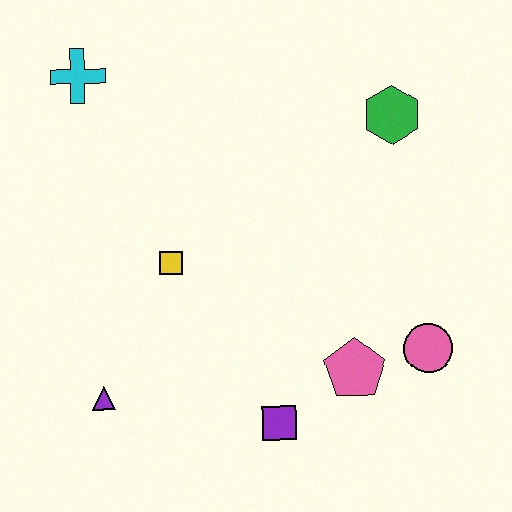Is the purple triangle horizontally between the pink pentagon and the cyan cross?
Yes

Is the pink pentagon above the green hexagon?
No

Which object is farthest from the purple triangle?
The green hexagon is farthest from the purple triangle.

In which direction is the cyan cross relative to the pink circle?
The cyan cross is to the left of the pink circle.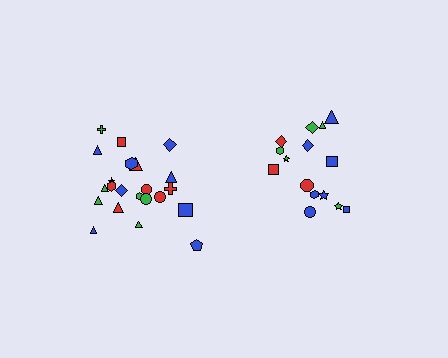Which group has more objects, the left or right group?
The left group.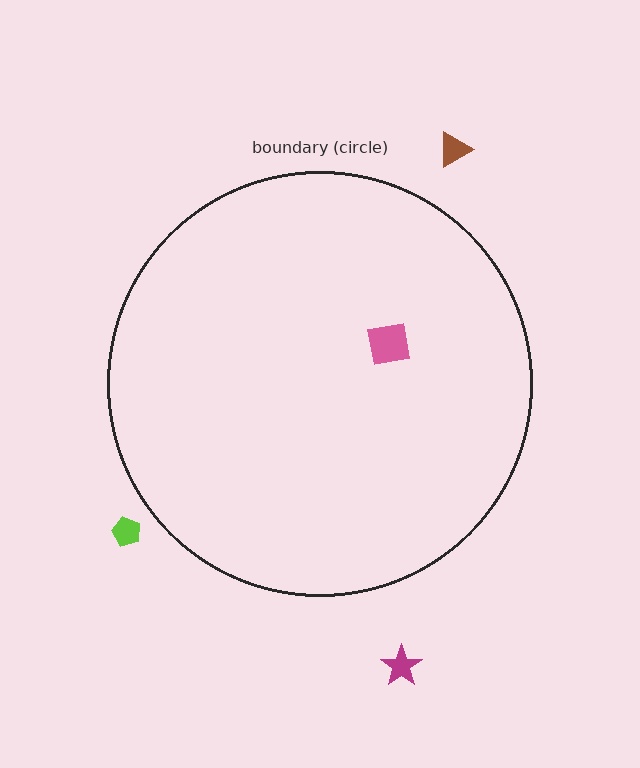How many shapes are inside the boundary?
1 inside, 3 outside.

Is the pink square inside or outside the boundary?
Inside.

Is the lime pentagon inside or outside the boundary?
Outside.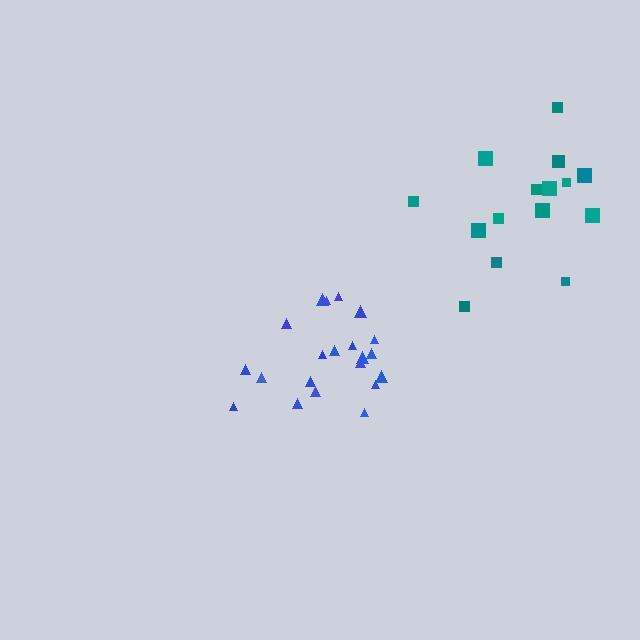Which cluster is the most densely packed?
Blue.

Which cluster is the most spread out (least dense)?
Teal.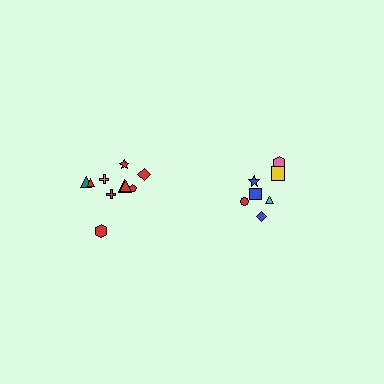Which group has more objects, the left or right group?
The left group.